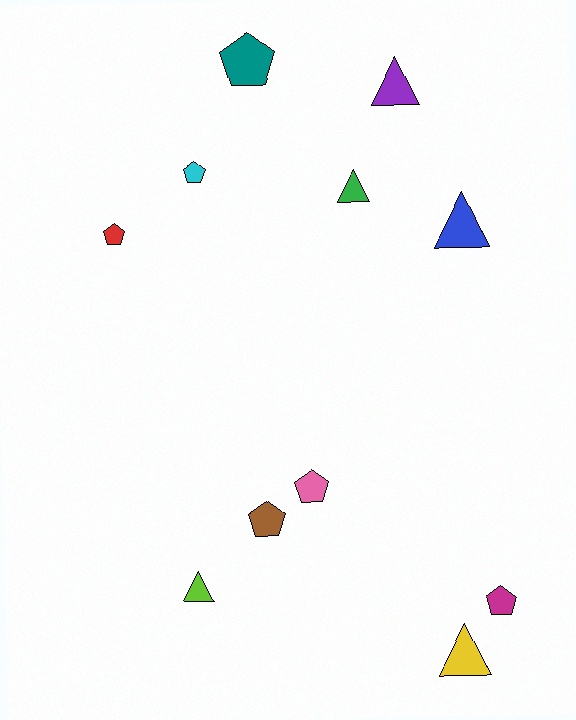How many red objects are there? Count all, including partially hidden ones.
There is 1 red object.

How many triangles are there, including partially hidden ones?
There are 5 triangles.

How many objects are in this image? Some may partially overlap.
There are 11 objects.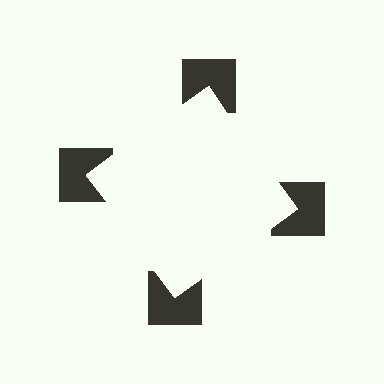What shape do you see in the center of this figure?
An illusory square — its edges are inferred from the aligned wedge cuts in the notched squares, not physically drawn.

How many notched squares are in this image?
There are 4 — one at each vertex of the illusory square.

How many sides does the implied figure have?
4 sides.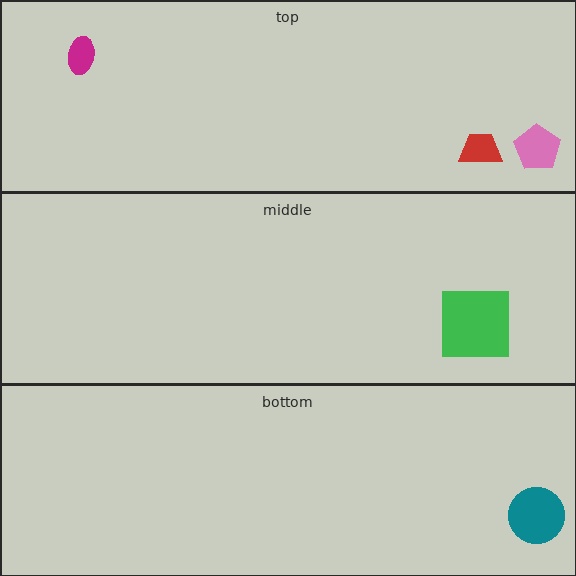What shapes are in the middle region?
The green square.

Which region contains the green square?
The middle region.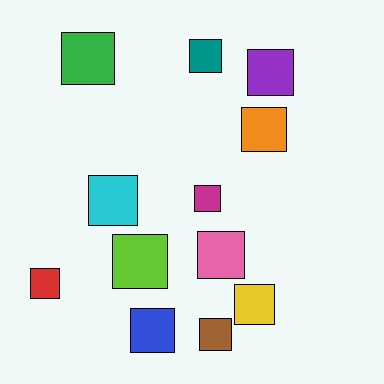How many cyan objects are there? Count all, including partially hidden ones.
There is 1 cyan object.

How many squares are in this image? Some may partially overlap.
There are 12 squares.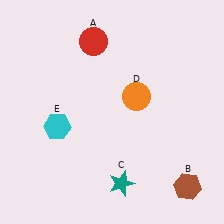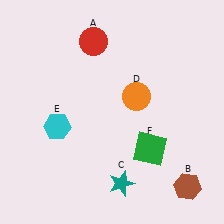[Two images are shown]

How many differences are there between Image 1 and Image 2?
There is 1 difference between the two images.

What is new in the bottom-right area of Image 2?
A green square (F) was added in the bottom-right area of Image 2.